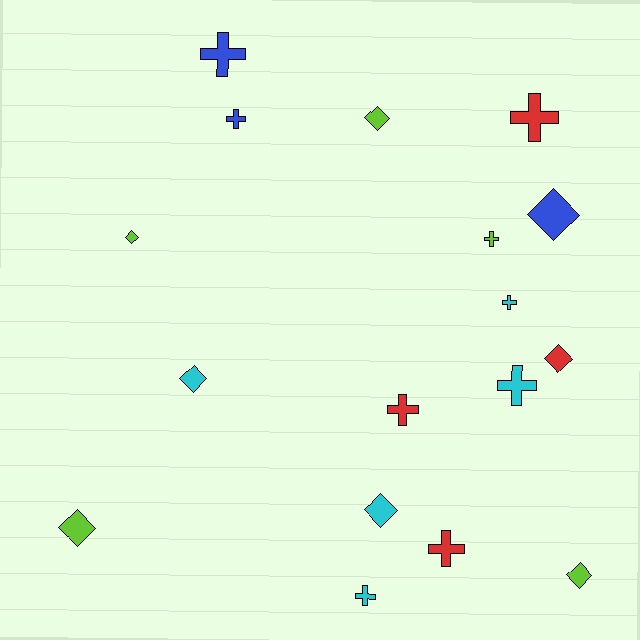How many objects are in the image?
There are 17 objects.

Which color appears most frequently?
Lime, with 5 objects.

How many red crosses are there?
There are 3 red crosses.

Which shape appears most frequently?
Cross, with 9 objects.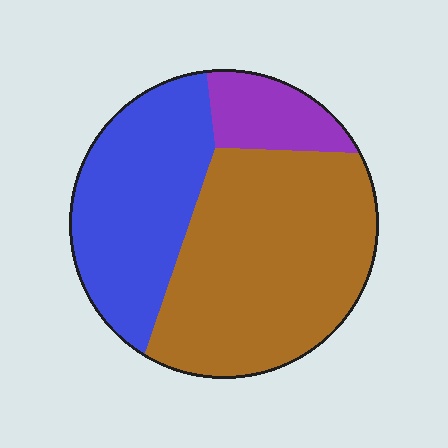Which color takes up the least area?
Purple, at roughly 10%.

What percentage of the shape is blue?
Blue takes up between a quarter and a half of the shape.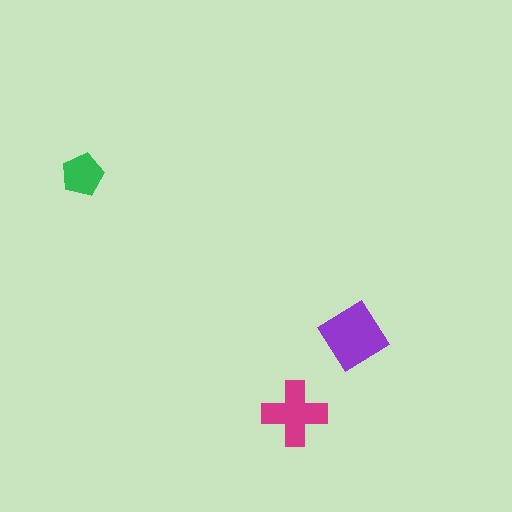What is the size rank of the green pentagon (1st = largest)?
3rd.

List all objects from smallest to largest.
The green pentagon, the magenta cross, the purple diamond.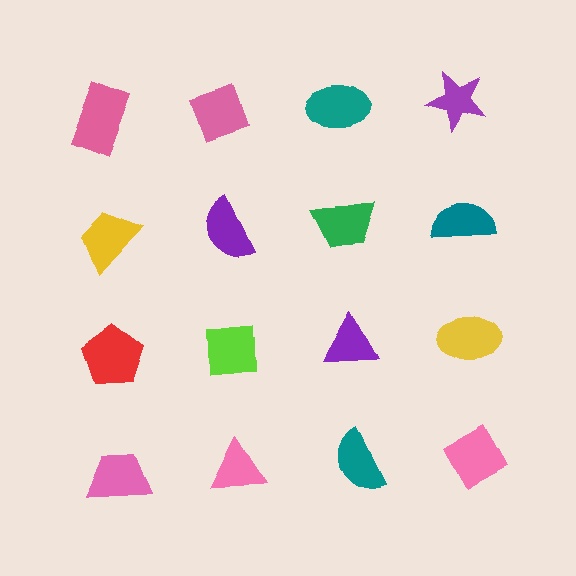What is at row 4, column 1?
A pink trapezoid.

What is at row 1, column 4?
A purple star.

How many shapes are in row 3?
4 shapes.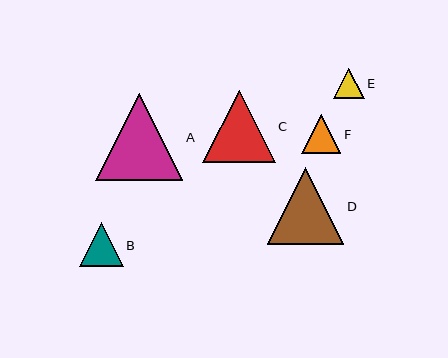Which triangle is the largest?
Triangle A is the largest with a size of approximately 87 pixels.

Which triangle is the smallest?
Triangle E is the smallest with a size of approximately 31 pixels.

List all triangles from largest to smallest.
From largest to smallest: A, D, C, B, F, E.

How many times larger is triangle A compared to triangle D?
Triangle A is approximately 1.1 times the size of triangle D.